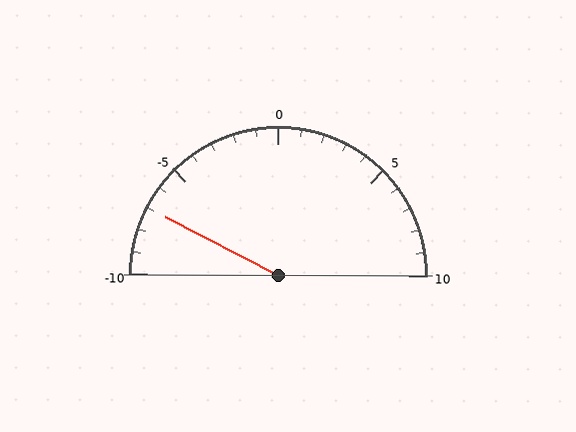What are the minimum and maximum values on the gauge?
The gauge ranges from -10 to 10.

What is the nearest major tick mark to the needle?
The nearest major tick mark is -5.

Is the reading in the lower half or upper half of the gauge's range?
The reading is in the lower half of the range (-10 to 10).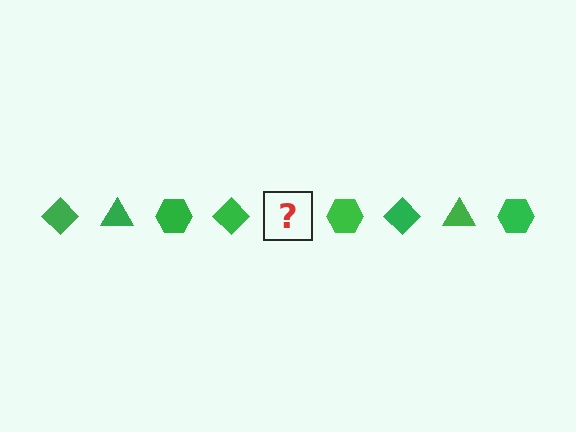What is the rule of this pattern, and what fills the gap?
The rule is that the pattern cycles through diamond, triangle, hexagon shapes in green. The gap should be filled with a green triangle.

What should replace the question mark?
The question mark should be replaced with a green triangle.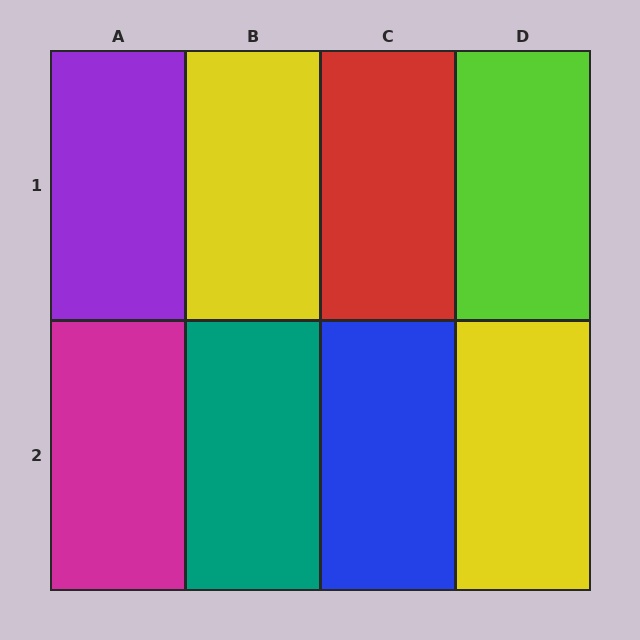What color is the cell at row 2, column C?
Blue.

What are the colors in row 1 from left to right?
Purple, yellow, red, lime.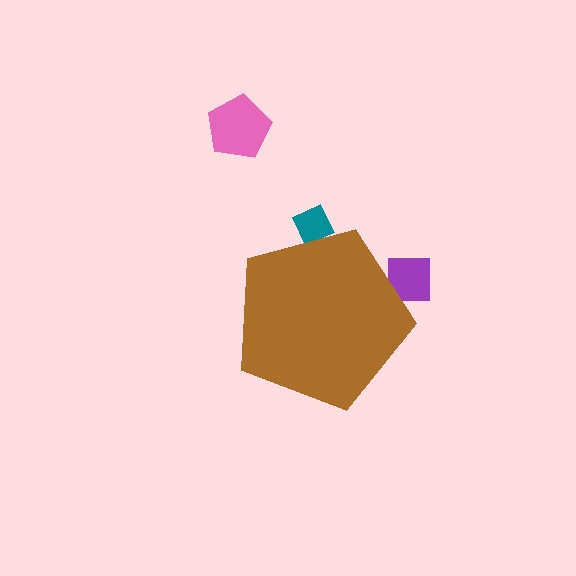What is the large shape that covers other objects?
A brown pentagon.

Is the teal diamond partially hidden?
Yes, the teal diamond is partially hidden behind the brown pentagon.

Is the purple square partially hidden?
Yes, the purple square is partially hidden behind the brown pentagon.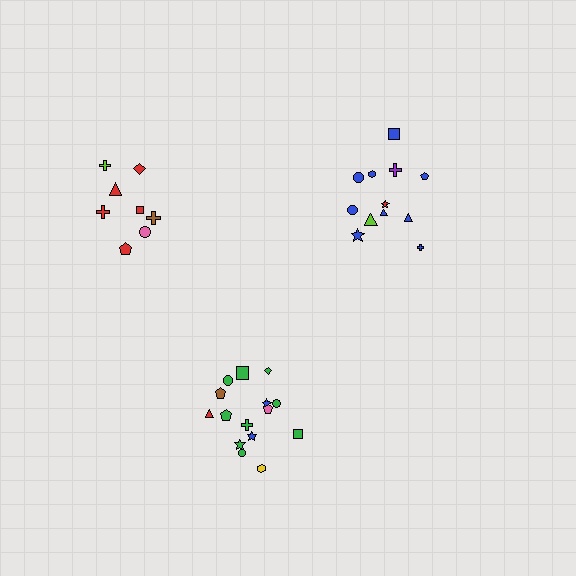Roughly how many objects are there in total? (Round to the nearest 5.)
Roughly 35 objects in total.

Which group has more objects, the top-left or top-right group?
The top-right group.